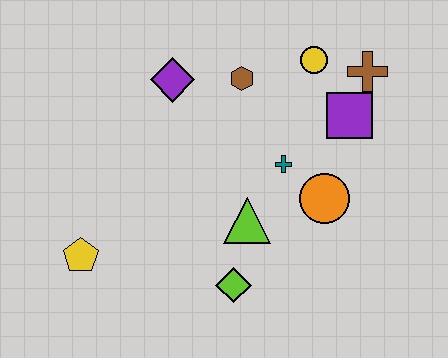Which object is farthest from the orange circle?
The yellow pentagon is farthest from the orange circle.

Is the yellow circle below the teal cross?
No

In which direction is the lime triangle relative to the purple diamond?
The lime triangle is below the purple diamond.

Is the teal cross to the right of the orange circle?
No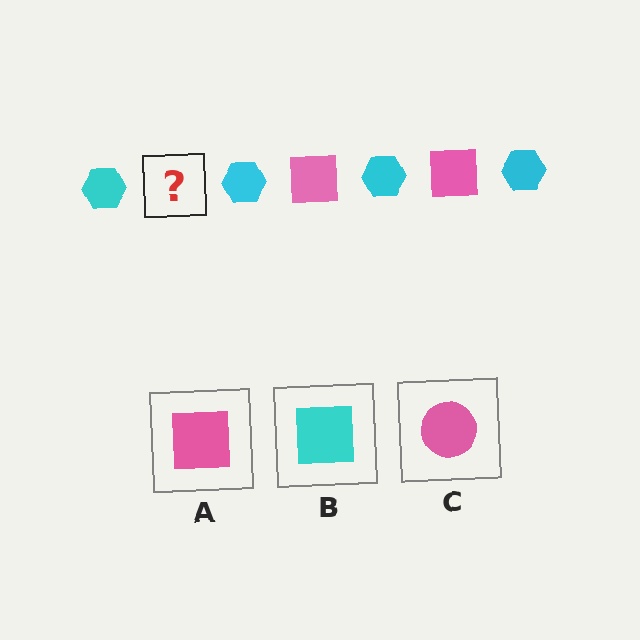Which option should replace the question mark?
Option A.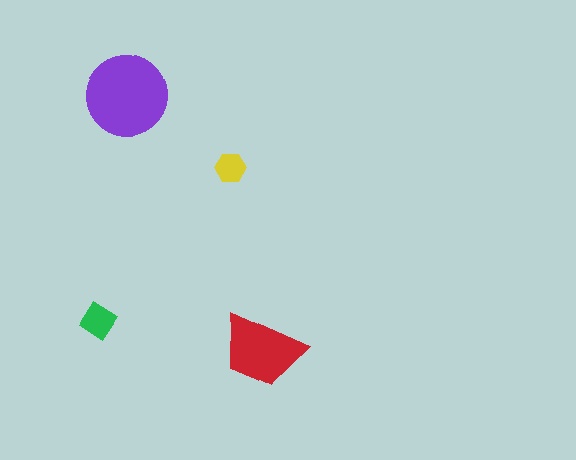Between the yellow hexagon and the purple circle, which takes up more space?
The purple circle.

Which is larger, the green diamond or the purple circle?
The purple circle.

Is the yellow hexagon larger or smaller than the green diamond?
Smaller.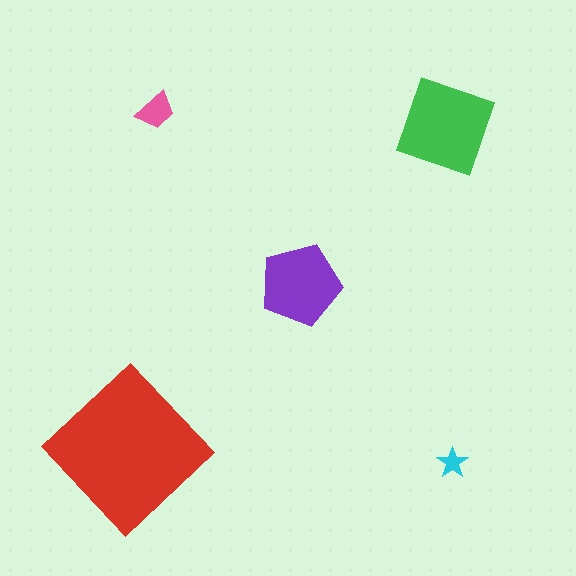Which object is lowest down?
The cyan star is bottommost.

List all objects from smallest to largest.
The cyan star, the pink trapezoid, the purple pentagon, the green diamond, the red diamond.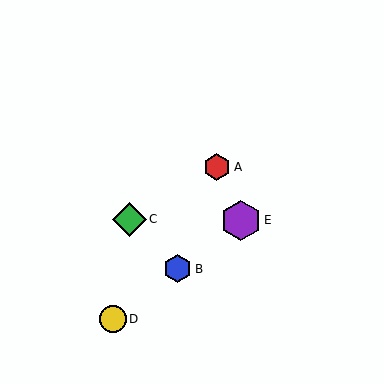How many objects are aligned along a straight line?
3 objects (B, D, E) are aligned along a straight line.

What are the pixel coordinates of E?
Object E is at (241, 220).